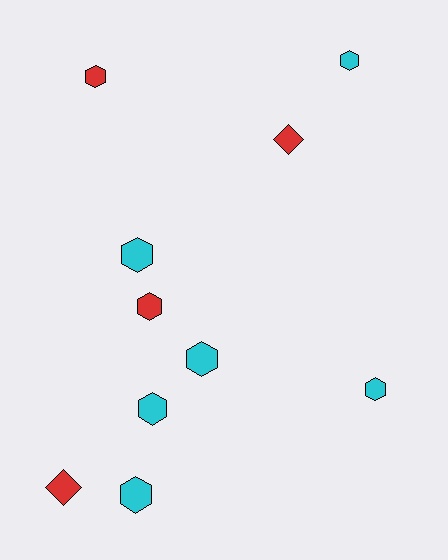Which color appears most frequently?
Cyan, with 6 objects.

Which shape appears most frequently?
Hexagon, with 8 objects.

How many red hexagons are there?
There are 2 red hexagons.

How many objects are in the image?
There are 10 objects.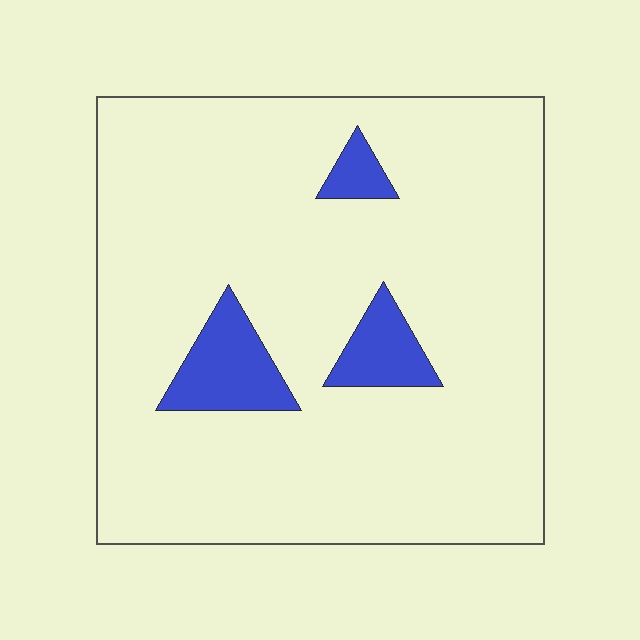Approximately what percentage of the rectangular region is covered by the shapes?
Approximately 10%.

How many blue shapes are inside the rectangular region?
3.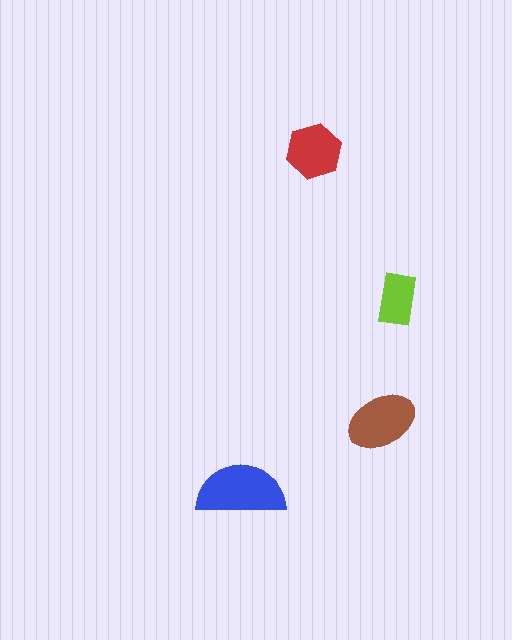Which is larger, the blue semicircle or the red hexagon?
The blue semicircle.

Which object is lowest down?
The blue semicircle is bottommost.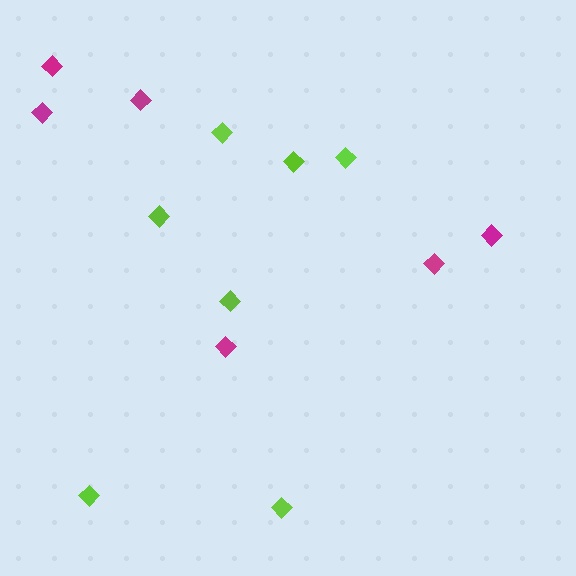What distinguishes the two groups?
There are 2 groups: one group of magenta diamonds (6) and one group of lime diamonds (7).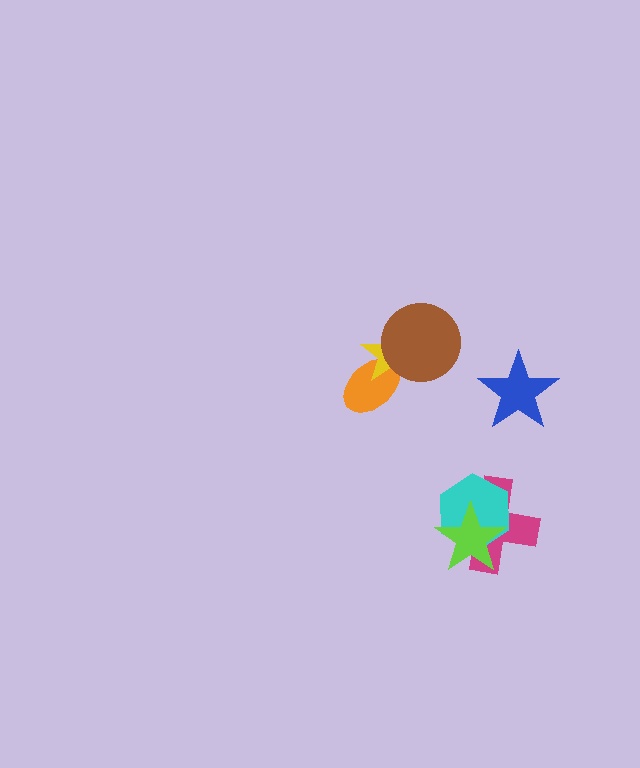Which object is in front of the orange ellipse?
The yellow star is in front of the orange ellipse.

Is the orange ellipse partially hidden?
Yes, it is partially covered by another shape.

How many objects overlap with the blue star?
0 objects overlap with the blue star.